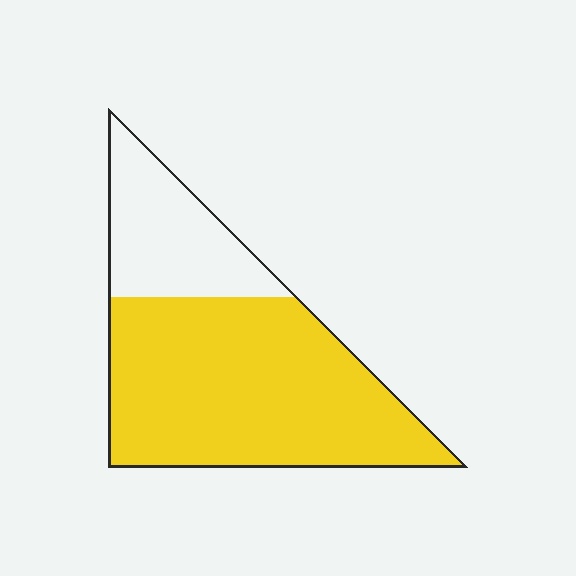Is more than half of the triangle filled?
Yes.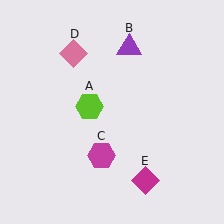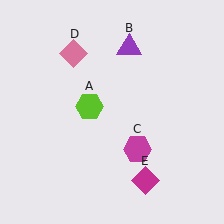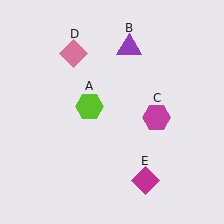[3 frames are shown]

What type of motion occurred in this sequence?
The magenta hexagon (object C) rotated counterclockwise around the center of the scene.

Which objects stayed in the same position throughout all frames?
Lime hexagon (object A) and purple triangle (object B) and pink diamond (object D) and magenta diamond (object E) remained stationary.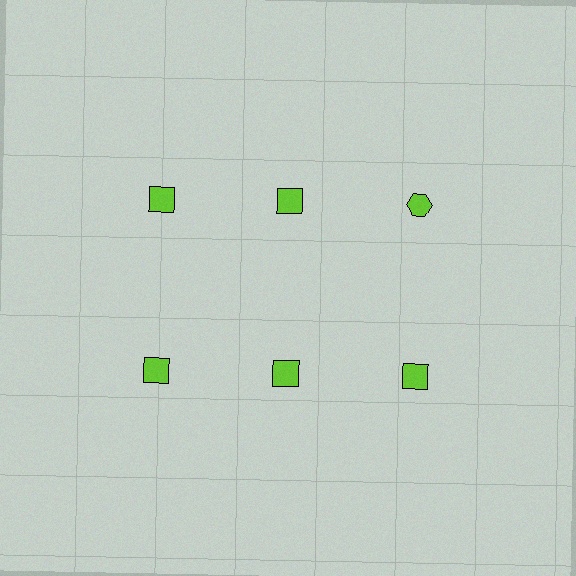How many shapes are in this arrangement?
There are 6 shapes arranged in a grid pattern.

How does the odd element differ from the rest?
It has a different shape: hexagon instead of square.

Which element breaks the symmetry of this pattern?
The lime hexagon in the top row, center column breaks the symmetry. All other shapes are lime squares.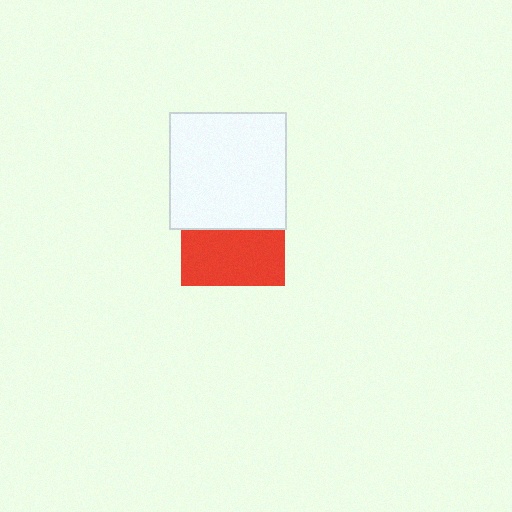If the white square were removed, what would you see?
You would see the complete red square.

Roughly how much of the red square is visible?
About half of it is visible (roughly 54%).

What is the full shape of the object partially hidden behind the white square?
The partially hidden object is a red square.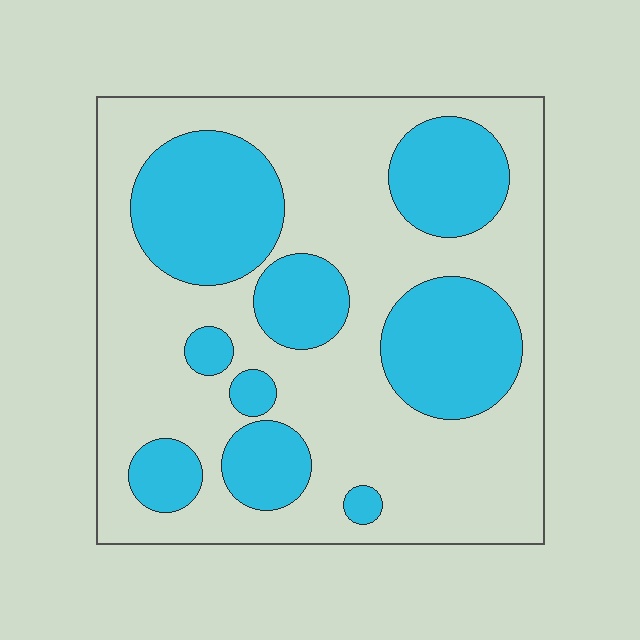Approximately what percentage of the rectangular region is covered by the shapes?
Approximately 35%.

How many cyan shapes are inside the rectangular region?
9.